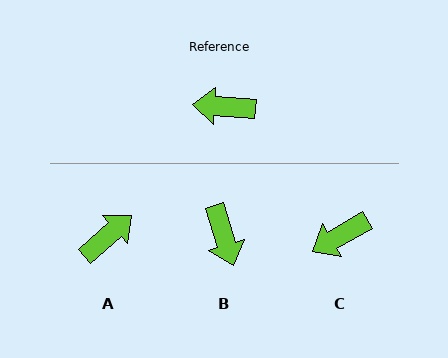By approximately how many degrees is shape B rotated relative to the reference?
Approximately 111 degrees counter-clockwise.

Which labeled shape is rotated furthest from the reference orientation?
A, about 135 degrees away.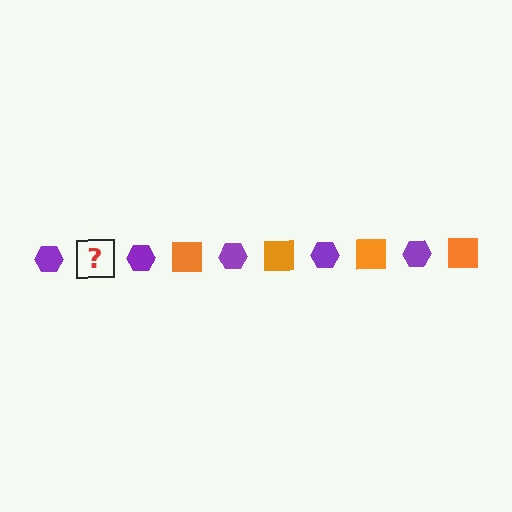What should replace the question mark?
The question mark should be replaced with an orange square.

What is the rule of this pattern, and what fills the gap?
The rule is that the pattern alternates between purple hexagon and orange square. The gap should be filled with an orange square.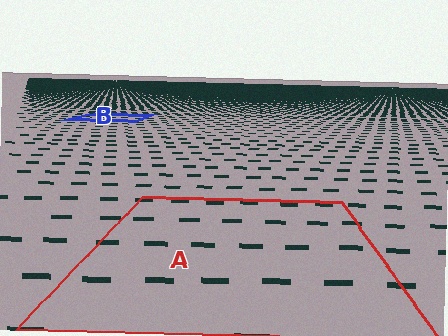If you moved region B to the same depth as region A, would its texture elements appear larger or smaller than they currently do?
They would appear larger. At a closer depth, the same texture elements are projected at a bigger on-screen size.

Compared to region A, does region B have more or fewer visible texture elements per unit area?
Region B has more texture elements per unit area — they are packed more densely because it is farther away.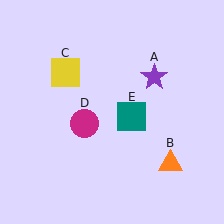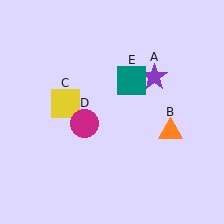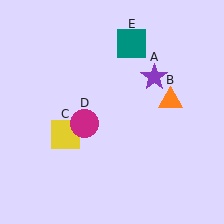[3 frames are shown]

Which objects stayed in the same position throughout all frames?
Purple star (object A) and magenta circle (object D) remained stationary.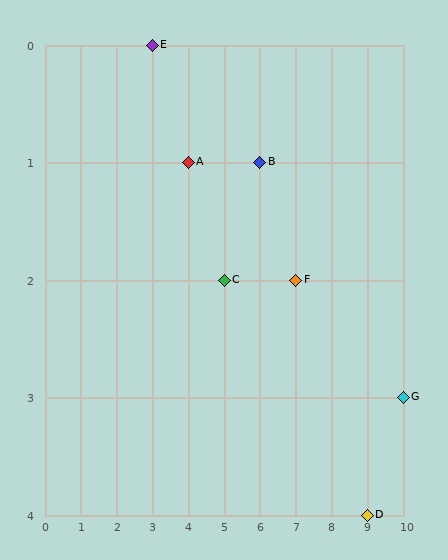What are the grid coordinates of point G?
Point G is at grid coordinates (10, 3).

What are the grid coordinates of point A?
Point A is at grid coordinates (4, 1).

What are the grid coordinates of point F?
Point F is at grid coordinates (7, 2).